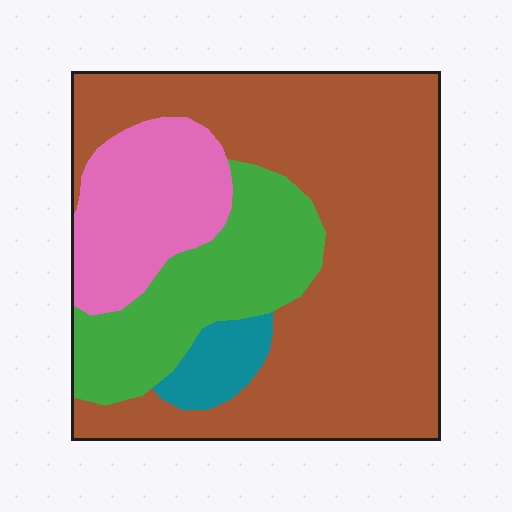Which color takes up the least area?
Teal, at roughly 5%.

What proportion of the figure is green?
Green takes up about one fifth (1/5) of the figure.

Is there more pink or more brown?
Brown.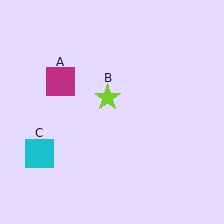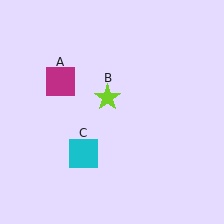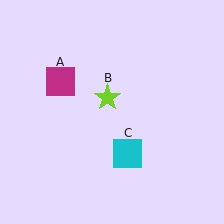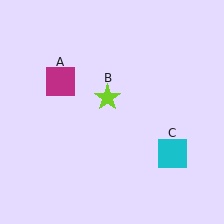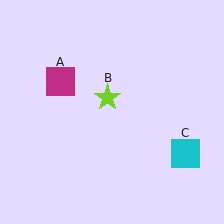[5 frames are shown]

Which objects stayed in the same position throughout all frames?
Magenta square (object A) and lime star (object B) remained stationary.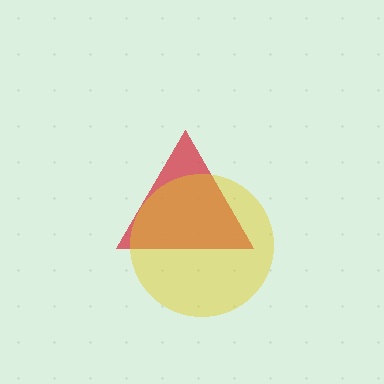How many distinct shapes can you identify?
There are 2 distinct shapes: a red triangle, a yellow circle.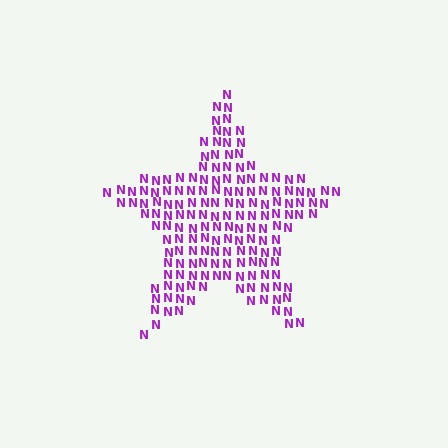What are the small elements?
The small elements are letter N's.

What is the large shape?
The large shape is a star.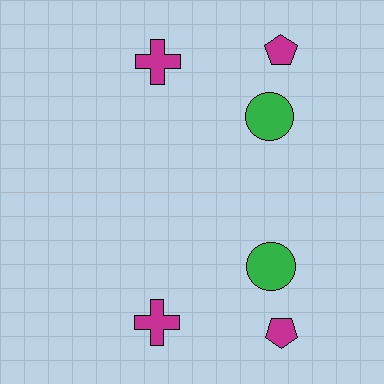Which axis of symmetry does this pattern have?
The pattern has a horizontal axis of symmetry running through the center of the image.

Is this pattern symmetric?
Yes, this pattern has bilateral (reflection) symmetry.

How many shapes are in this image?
There are 6 shapes in this image.